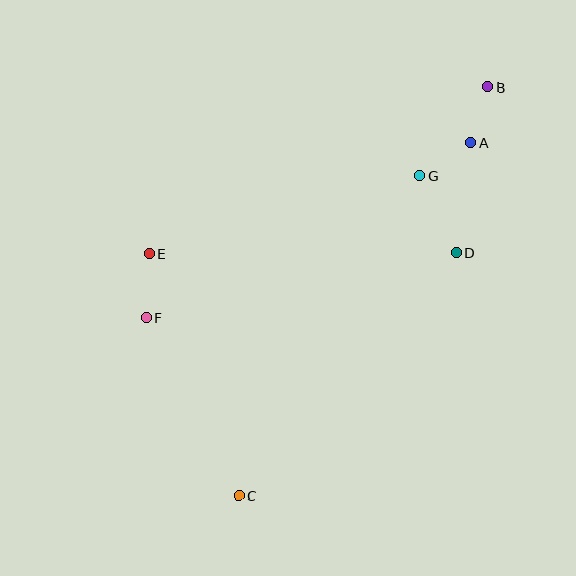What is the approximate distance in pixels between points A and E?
The distance between A and E is approximately 340 pixels.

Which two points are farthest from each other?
Points B and C are farthest from each other.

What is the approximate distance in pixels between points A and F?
The distance between A and F is approximately 369 pixels.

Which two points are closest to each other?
Points A and B are closest to each other.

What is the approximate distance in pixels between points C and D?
The distance between C and D is approximately 326 pixels.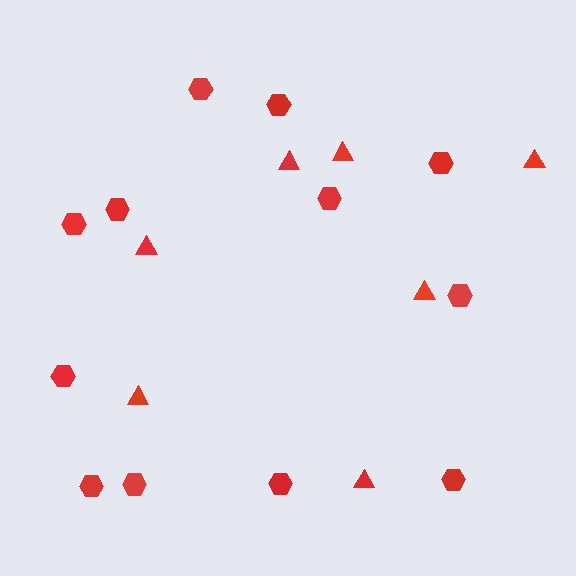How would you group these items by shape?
There are 2 groups: one group of triangles (7) and one group of hexagons (12).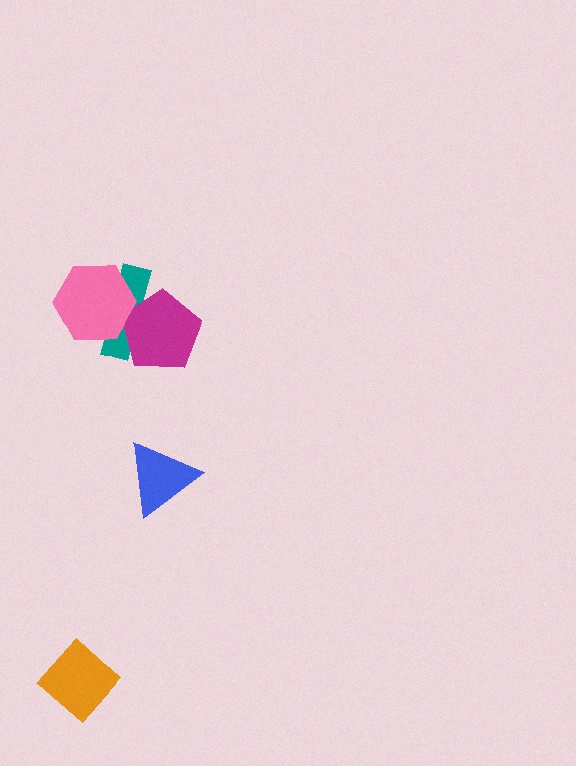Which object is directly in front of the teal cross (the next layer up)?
The magenta pentagon is directly in front of the teal cross.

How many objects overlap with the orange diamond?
0 objects overlap with the orange diamond.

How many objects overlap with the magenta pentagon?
2 objects overlap with the magenta pentagon.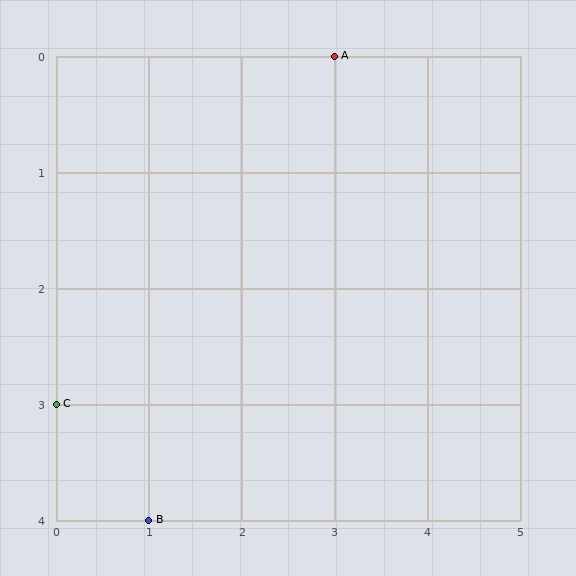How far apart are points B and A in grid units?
Points B and A are 2 columns and 4 rows apart (about 4.5 grid units diagonally).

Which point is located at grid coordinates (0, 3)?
Point C is at (0, 3).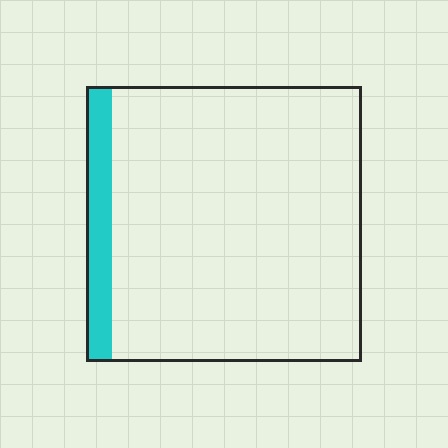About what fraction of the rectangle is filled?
About one tenth (1/10).